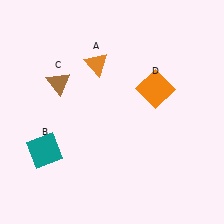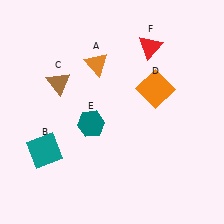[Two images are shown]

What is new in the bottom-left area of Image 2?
A teal hexagon (E) was added in the bottom-left area of Image 2.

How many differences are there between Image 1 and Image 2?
There are 2 differences between the two images.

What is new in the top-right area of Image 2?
A red triangle (F) was added in the top-right area of Image 2.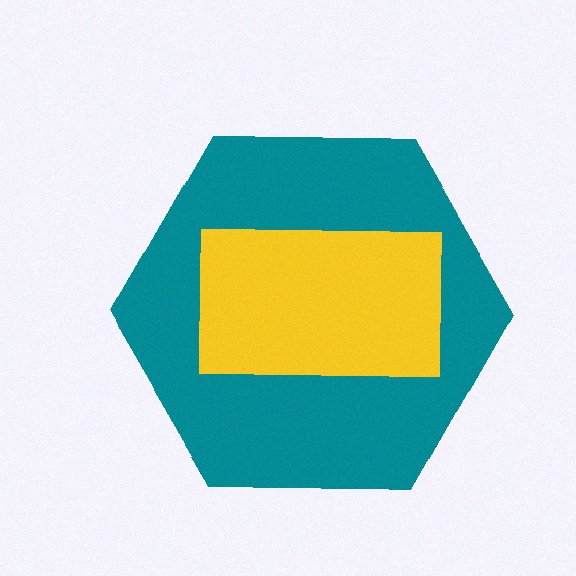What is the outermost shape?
The teal hexagon.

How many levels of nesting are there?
2.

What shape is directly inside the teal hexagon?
The yellow rectangle.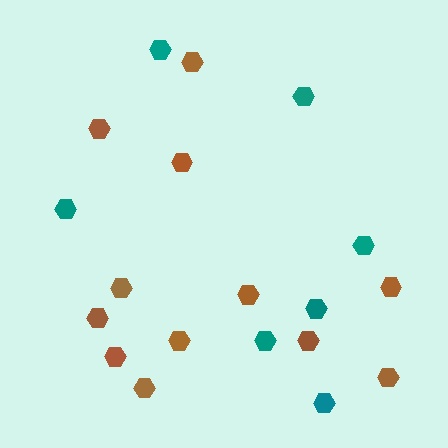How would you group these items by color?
There are 2 groups: one group of brown hexagons (12) and one group of teal hexagons (7).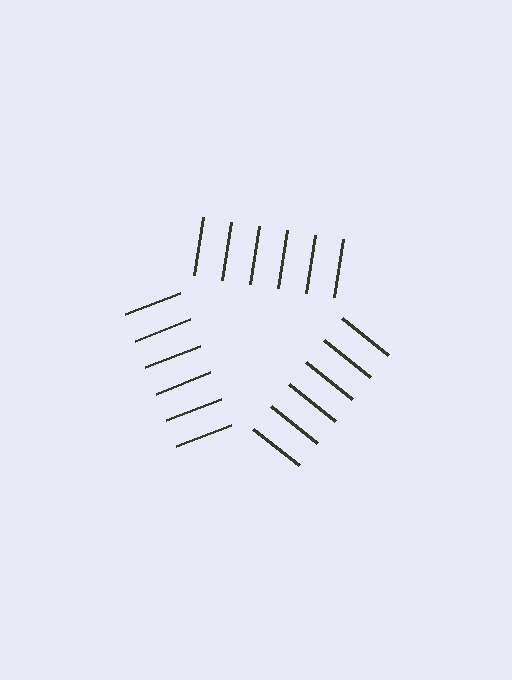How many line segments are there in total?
18 — 6 along each of the 3 edges.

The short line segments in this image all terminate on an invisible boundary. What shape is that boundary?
An illusory triangle — the line segments terminate on its edges but no continuous stroke is drawn.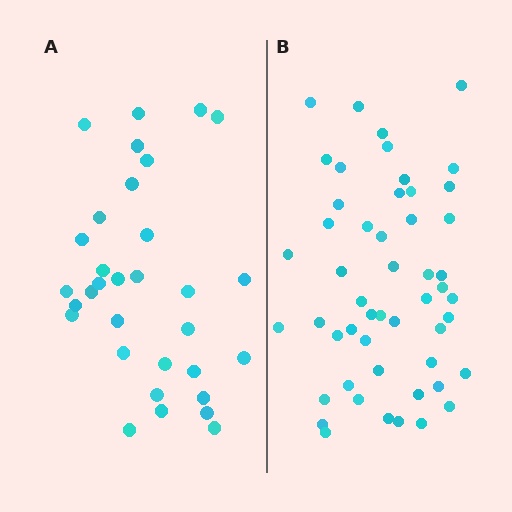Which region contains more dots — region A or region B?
Region B (the right region) has more dots.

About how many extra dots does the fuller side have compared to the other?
Region B has approximately 20 more dots than region A.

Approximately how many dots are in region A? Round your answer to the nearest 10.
About 30 dots. (The exact count is 32, which rounds to 30.)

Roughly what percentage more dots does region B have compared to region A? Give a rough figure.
About 60% more.